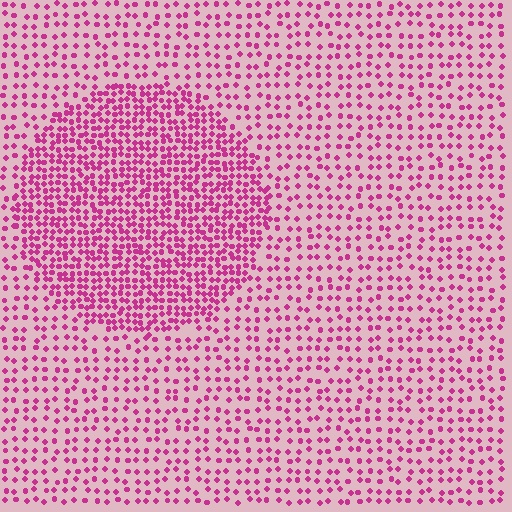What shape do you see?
I see a circle.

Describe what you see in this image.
The image contains small magenta elements arranged at two different densities. A circle-shaped region is visible where the elements are more densely packed than the surrounding area.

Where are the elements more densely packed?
The elements are more densely packed inside the circle boundary.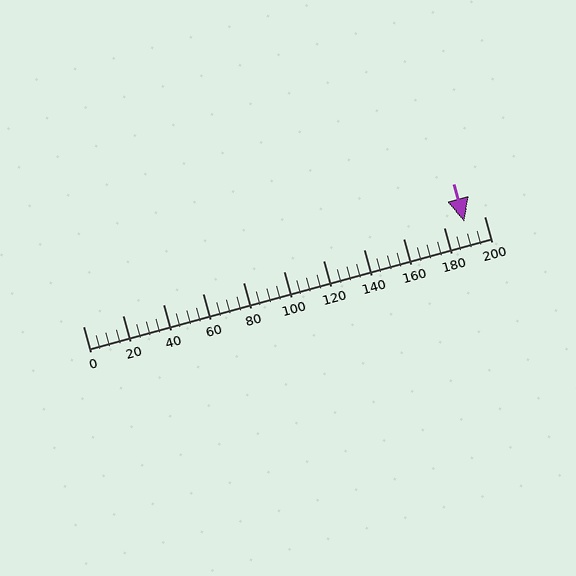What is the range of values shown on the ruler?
The ruler shows values from 0 to 200.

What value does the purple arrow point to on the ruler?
The purple arrow points to approximately 190.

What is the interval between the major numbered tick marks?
The major tick marks are spaced 20 units apart.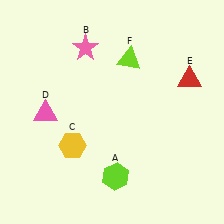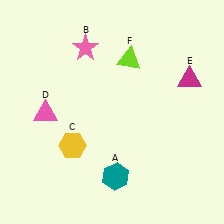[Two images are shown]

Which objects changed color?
A changed from lime to teal. E changed from red to magenta.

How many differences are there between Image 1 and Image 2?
There are 2 differences between the two images.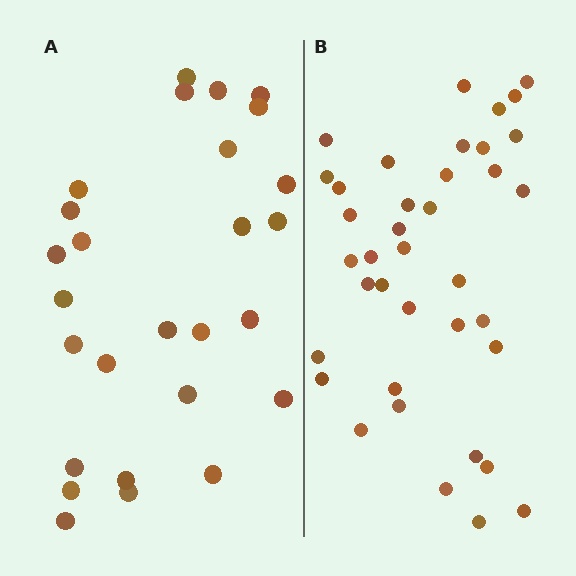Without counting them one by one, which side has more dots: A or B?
Region B (the right region) has more dots.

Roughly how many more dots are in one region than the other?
Region B has roughly 12 or so more dots than region A.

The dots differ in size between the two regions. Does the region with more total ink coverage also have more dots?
No. Region A has more total ink coverage because its dots are larger, but region B actually contains more individual dots. Total area can be misleading — the number of items is what matters here.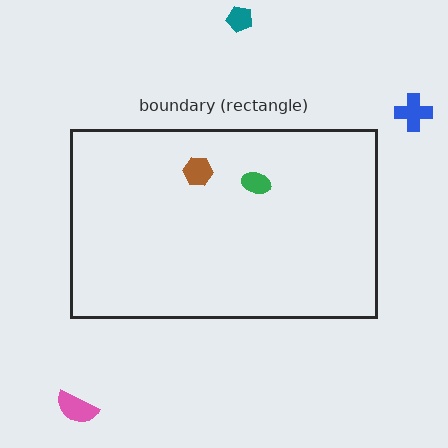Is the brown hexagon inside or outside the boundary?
Inside.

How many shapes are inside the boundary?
2 inside, 3 outside.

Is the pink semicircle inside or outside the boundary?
Outside.